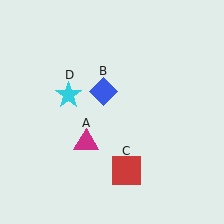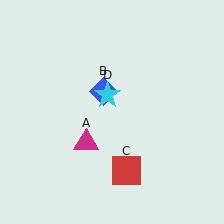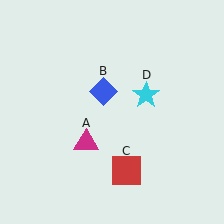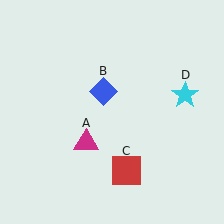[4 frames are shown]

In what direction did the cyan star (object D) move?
The cyan star (object D) moved right.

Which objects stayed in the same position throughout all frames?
Magenta triangle (object A) and blue diamond (object B) and red square (object C) remained stationary.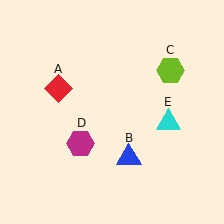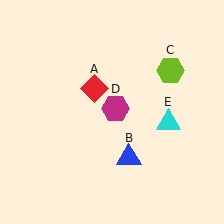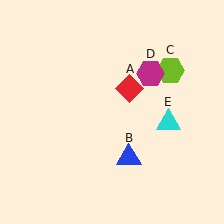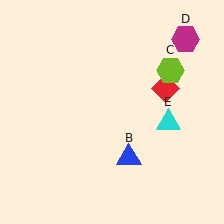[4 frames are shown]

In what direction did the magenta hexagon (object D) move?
The magenta hexagon (object D) moved up and to the right.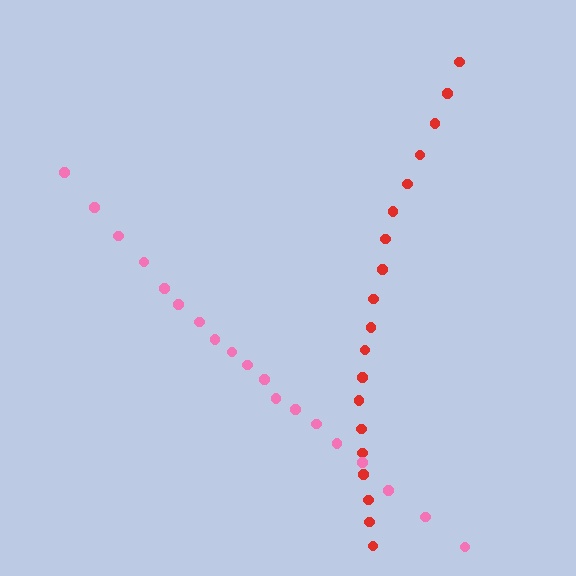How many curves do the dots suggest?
There are 2 distinct paths.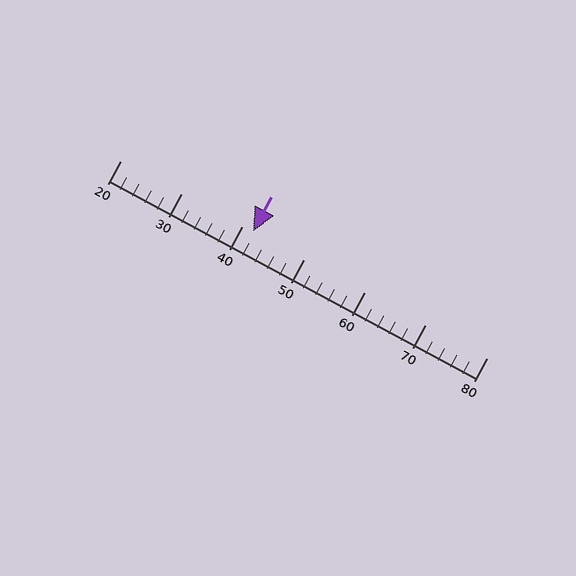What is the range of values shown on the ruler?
The ruler shows values from 20 to 80.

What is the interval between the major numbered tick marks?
The major tick marks are spaced 10 units apart.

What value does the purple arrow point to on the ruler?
The purple arrow points to approximately 42.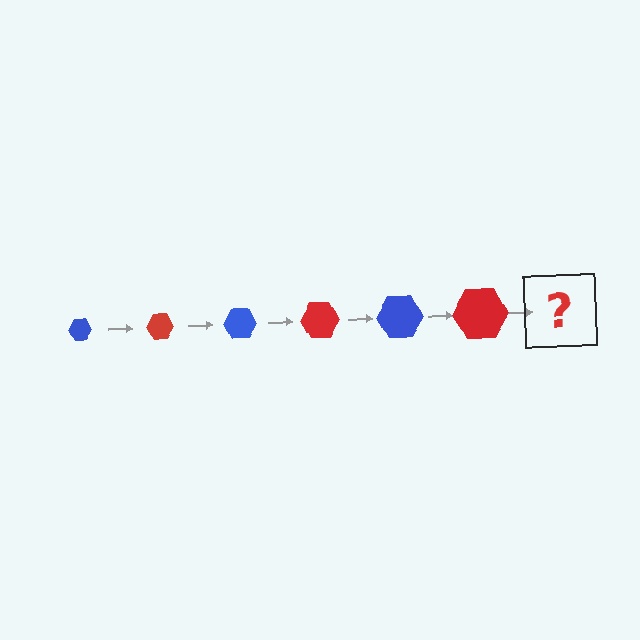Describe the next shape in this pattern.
It should be a blue hexagon, larger than the previous one.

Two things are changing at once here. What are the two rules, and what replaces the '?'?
The two rules are that the hexagon grows larger each step and the color cycles through blue and red. The '?' should be a blue hexagon, larger than the previous one.